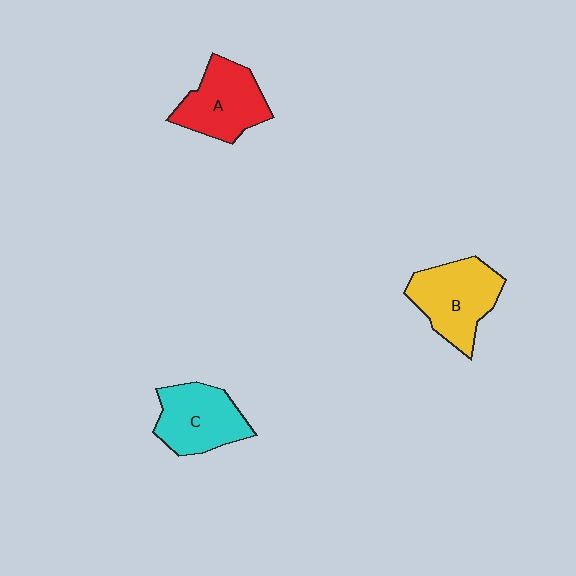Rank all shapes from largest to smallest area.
From largest to smallest: B (yellow), C (cyan), A (red).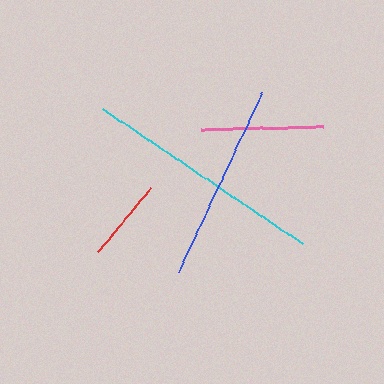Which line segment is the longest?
The cyan line is the longest at approximately 241 pixels.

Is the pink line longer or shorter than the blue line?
The blue line is longer than the pink line.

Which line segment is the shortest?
The red line is the shortest at approximately 84 pixels.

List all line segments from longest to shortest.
From longest to shortest: cyan, blue, pink, red.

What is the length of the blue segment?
The blue segment is approximately 198 pixels long.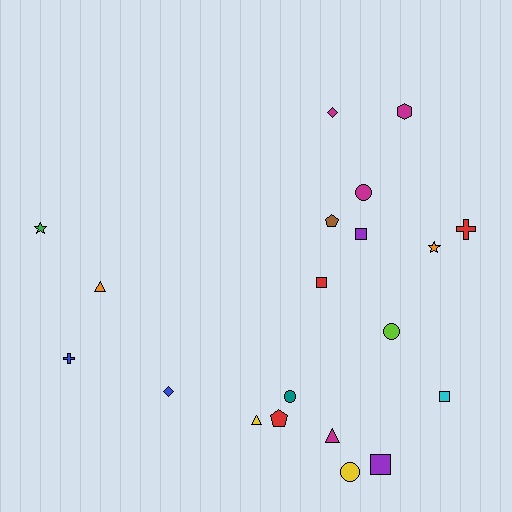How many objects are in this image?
There are 20 objects.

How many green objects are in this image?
There is 1 green object.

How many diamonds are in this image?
There are 2 diamonds.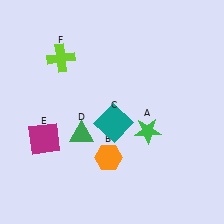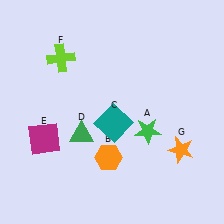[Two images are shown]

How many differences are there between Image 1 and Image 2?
There is 1 difference between the two images.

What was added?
An orange star (G) was added in Image 2.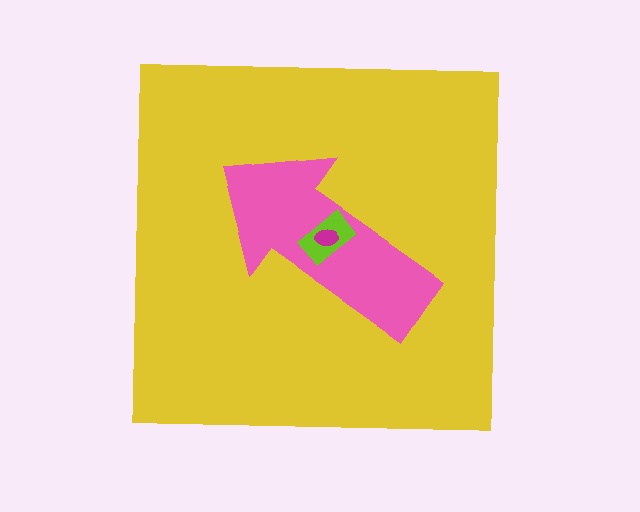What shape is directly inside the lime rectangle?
The magenta ellipse.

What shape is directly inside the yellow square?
The pink arrow.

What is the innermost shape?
The magenta ellipse.